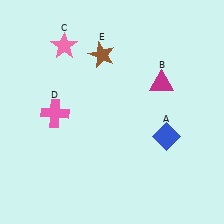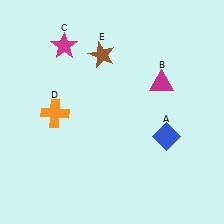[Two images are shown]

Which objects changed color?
C changed from pink to magenta. D changed from pink to orange.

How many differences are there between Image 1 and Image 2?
There are 2 differences between the two images.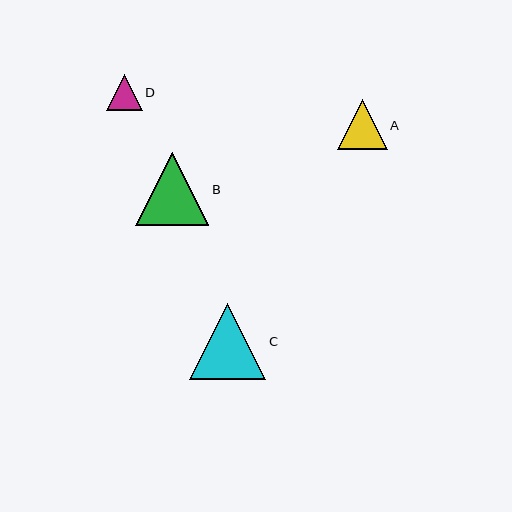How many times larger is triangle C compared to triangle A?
Triangle C is approximately 1.5 times the size of triangle A.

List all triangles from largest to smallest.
From largest to smallest: C, B, A, D.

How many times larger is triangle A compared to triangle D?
Triangle A is approximately 1.4 times the size of triangle D.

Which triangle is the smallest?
Triangle D is the smallest with a size of approximately 35 pixels.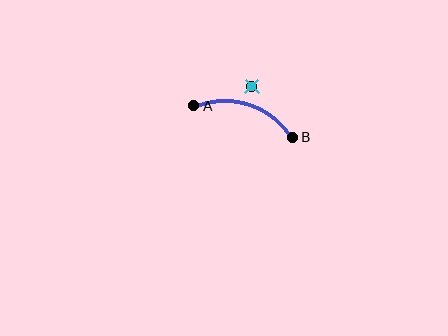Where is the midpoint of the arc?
The arc midpoint is the point on the curve farthest from the straight line joining A and B. It sits above that line.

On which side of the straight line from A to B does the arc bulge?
The arc bulges above the straight line connecting A and B.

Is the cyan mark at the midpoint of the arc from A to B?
No — the cyan mark does not lie on the arc at all. It sits slightly outside the curve.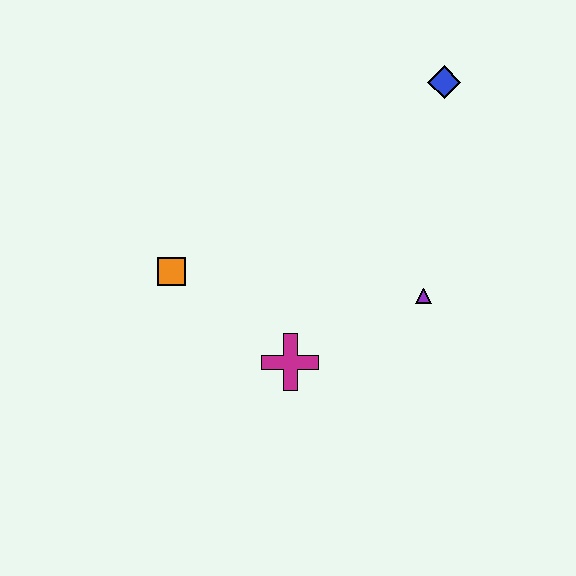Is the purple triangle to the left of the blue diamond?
Yes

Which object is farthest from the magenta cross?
The blue diamond is farthest from the magenta cross.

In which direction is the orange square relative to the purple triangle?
The orange square is to the left of the purple triangle.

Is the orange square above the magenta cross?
Yes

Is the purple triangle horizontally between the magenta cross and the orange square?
No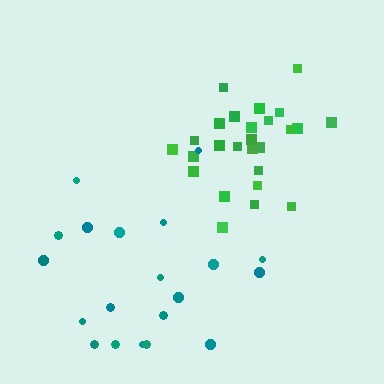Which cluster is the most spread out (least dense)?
Teal.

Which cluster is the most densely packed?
Green.